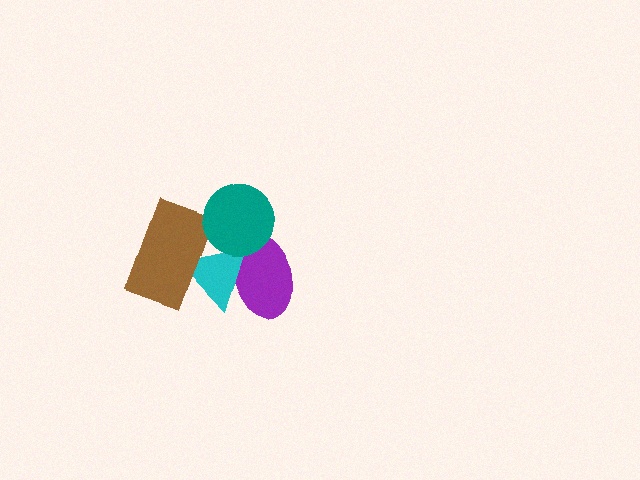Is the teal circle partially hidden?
No, no other shape covers it.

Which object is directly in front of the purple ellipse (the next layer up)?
The cyan triangle is directly in front of the purple ellipse.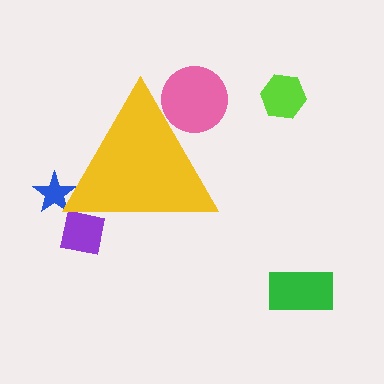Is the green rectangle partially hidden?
No, the green rectangle is fully visible.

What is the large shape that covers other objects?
A yellow triangle.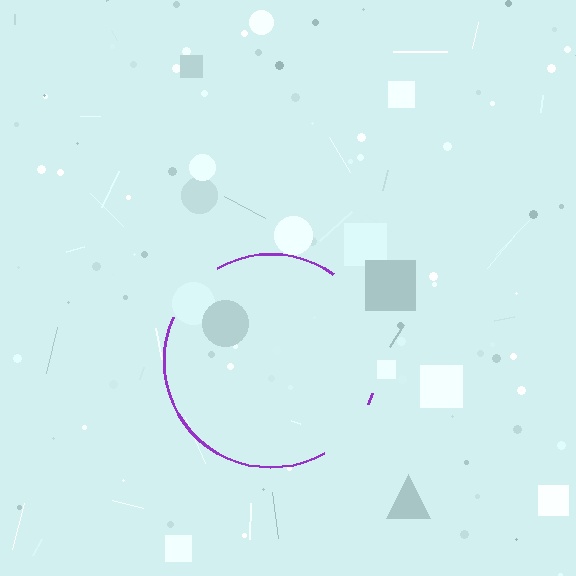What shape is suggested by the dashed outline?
The dashed outline suggests a circle.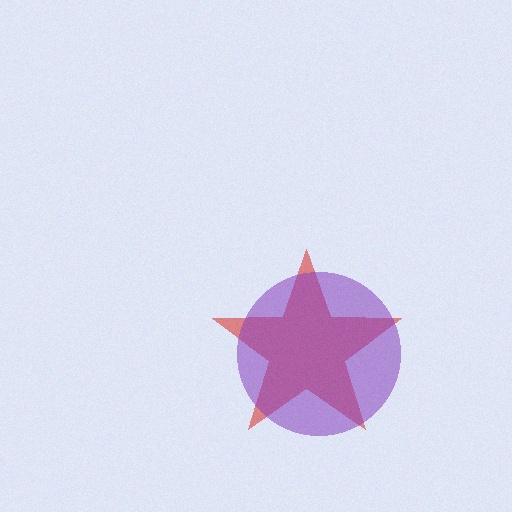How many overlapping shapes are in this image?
There are 2 overlapping shapes in the image.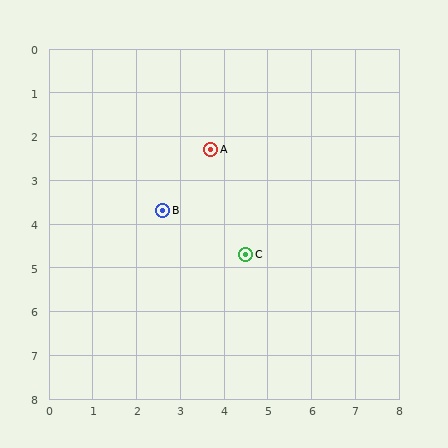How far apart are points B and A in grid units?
Points B and A are about 1.8 grid units apart.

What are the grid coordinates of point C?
Point C is at approximately (4.5, 4.7).